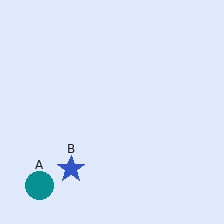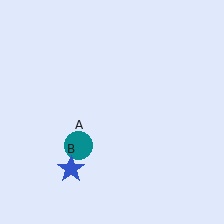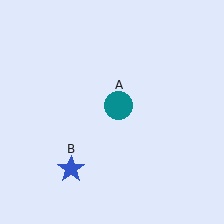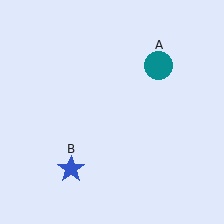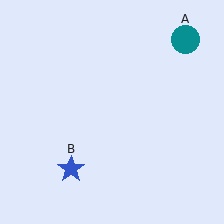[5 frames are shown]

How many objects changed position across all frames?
1 object changed position: teal circle (object A).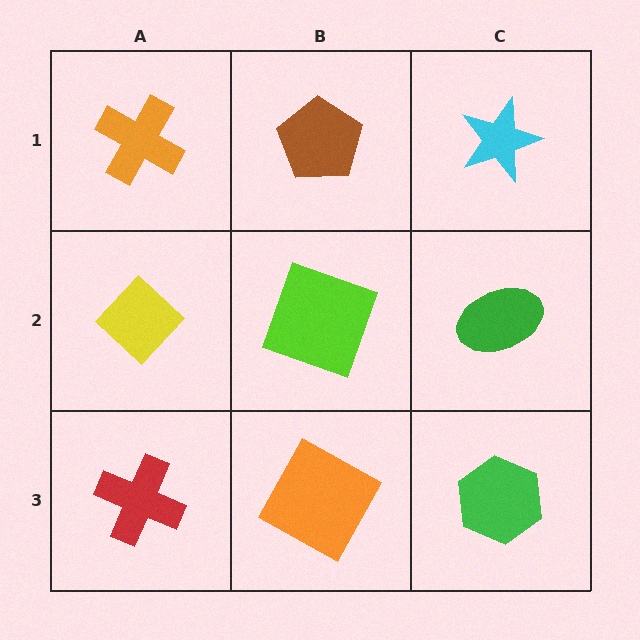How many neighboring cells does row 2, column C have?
3.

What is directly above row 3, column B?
A lime square.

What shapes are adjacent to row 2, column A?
An orange cross (row 1, column A), a red cross (row 3, column A), a lime square (row 2, column B).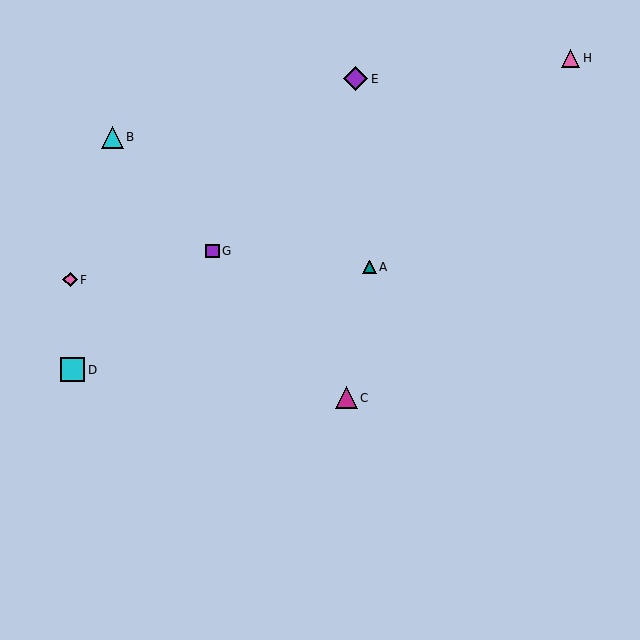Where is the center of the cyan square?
The center of the cyan square is at (72, 370).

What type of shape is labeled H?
Shape H is a pink triangle.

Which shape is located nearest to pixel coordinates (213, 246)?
The purple square (labeled G) at (213, 251) is nearest to that location.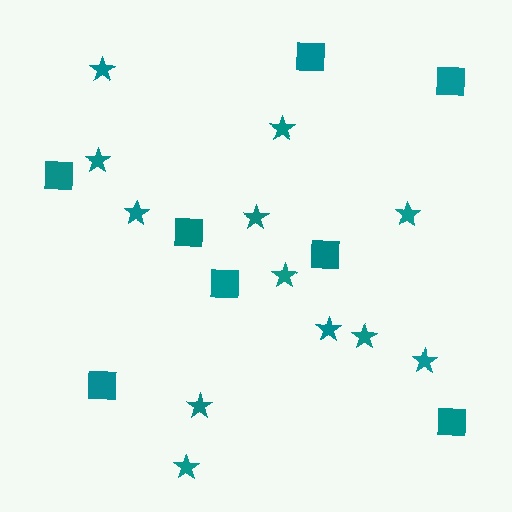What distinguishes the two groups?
There are 2 groups: one group of stars (12) and one group of squares (8).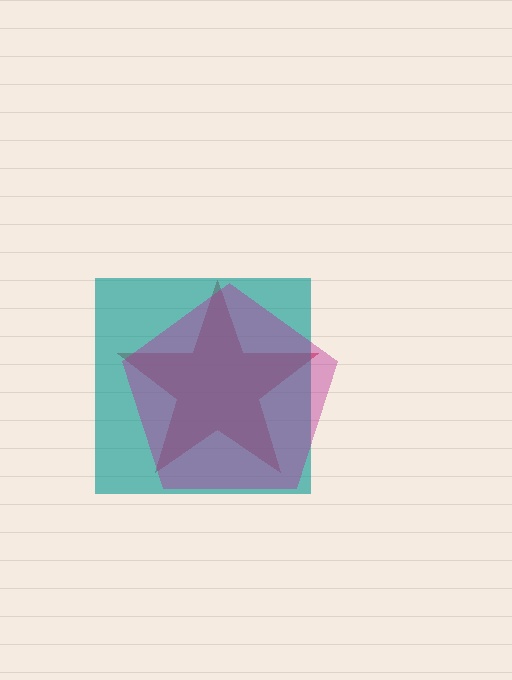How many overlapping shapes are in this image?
There are 3 overlapping shapes in the image.